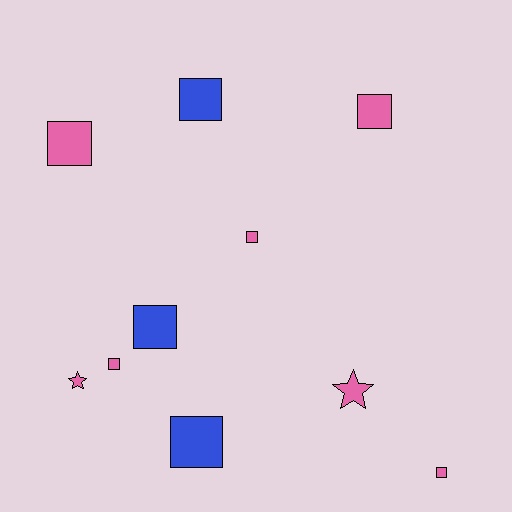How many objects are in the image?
There are 10 objects.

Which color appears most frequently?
Pink, with 7 objects.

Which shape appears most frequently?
Square, with 8 objects.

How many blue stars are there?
There are no blue stars.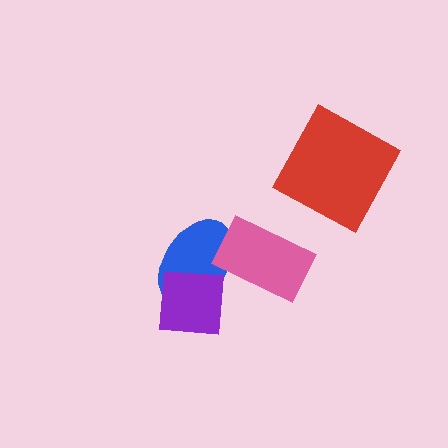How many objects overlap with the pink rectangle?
1 object overlaps with the pink rectangle.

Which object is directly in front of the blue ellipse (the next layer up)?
The purple square is directly in front of the blue ellipse.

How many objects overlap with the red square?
0 objects overlap with the red square.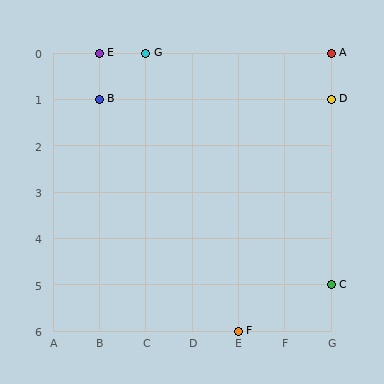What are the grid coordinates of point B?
Point B is at grid coordinates (B, 1).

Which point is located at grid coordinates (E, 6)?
Point F is at (E, 6).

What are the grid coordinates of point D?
Point D is at grid coordinates (G, 1).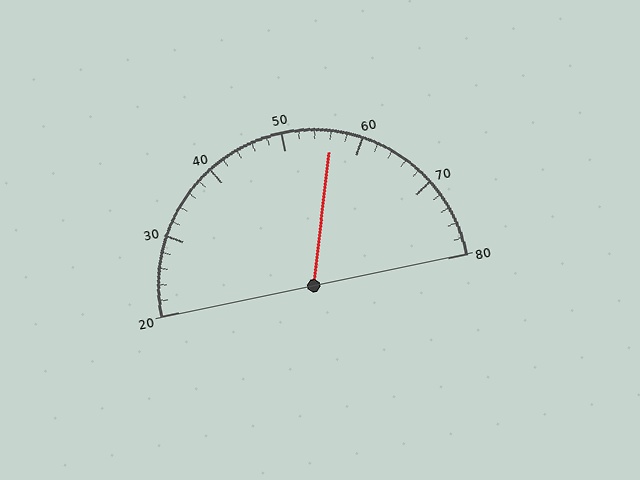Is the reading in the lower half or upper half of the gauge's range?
The reading is in the upper half of the range (20 to 80).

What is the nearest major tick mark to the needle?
The nearest major tick mark is 60.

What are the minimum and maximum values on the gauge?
The gauge ranges from 20 to 80.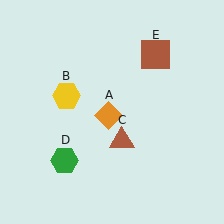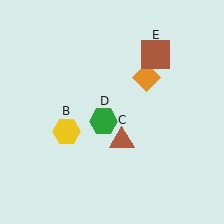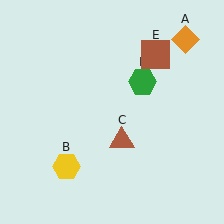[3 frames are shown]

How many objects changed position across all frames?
3 objects changed position: orange diamond (object A), yellow hexagon (object B), green hexagon (object D).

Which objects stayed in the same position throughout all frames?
Brown triangle (object C) and brown square (object E) remained stationary.